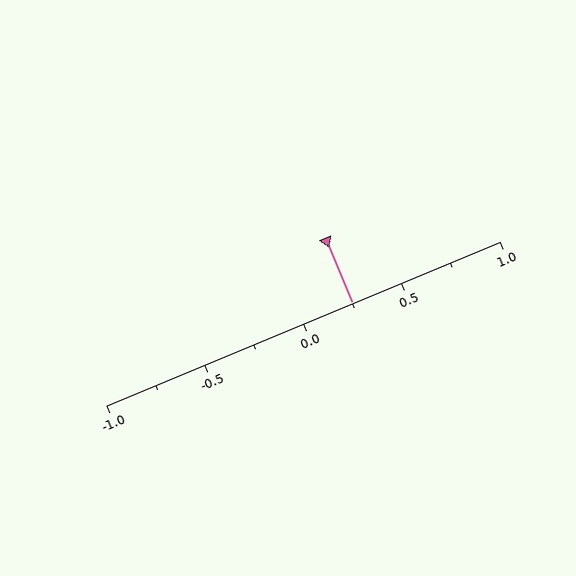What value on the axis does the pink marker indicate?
The marker indicates approximately 0.25.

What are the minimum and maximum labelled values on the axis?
The axis runs from -1.0 to 1.0.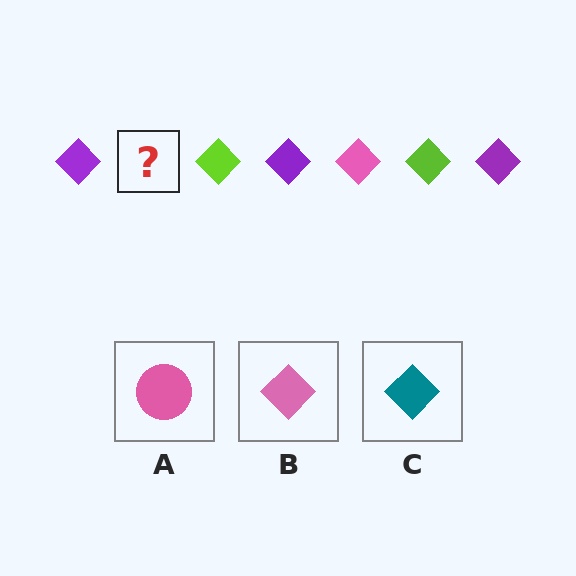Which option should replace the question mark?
Option B.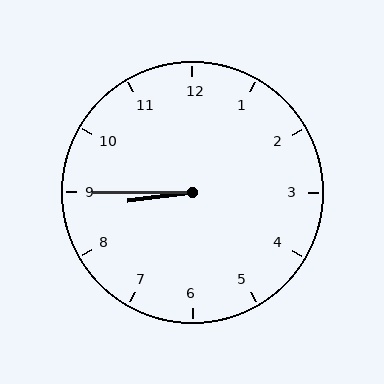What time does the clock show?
8:45.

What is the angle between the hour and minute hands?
Approximately 8 degrees.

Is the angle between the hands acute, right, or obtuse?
It is acute.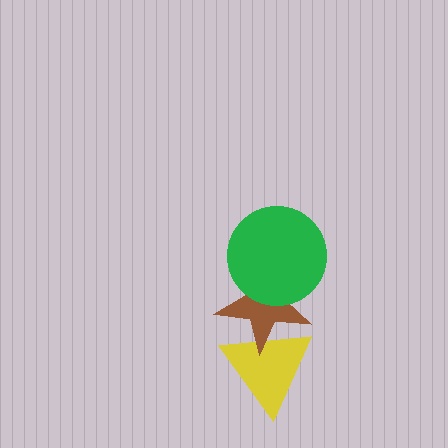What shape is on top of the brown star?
The green circle is on top of the brown star.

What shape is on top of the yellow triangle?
The brown star is on top of the yellow triangle.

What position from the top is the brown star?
The brown star is 2nd from the top.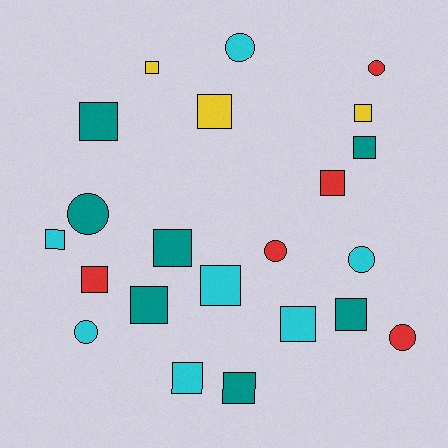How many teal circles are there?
There is 1 teal circle.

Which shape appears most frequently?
Square, with 15 objects.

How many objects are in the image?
There are 22 objects.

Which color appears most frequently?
Cyan, with 7 objects.